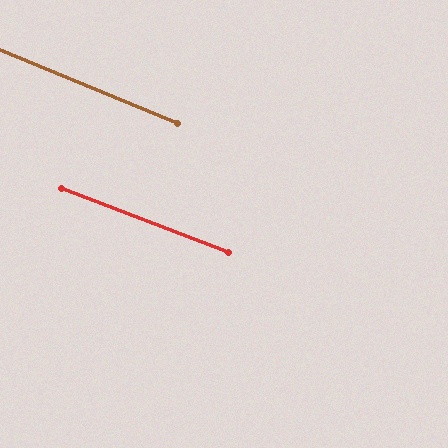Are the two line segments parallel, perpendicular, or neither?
Parallel — their directions differ by only 1.2°.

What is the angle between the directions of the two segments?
Approximately 1 degree.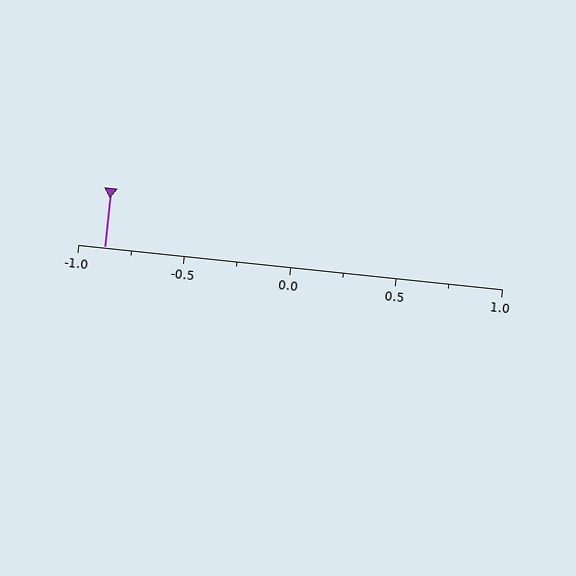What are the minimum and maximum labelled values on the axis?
The axis runs from -1.0 to 1.0.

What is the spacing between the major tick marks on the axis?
The major ticks are spaced 0.5 apart.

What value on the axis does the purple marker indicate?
The marker indicates approximately -0.88.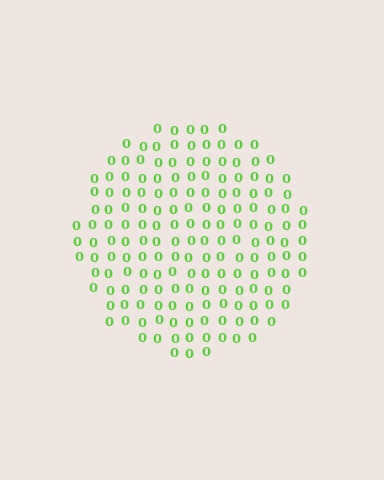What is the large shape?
The large shape is a circle.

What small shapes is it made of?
It is made of small digit 0's.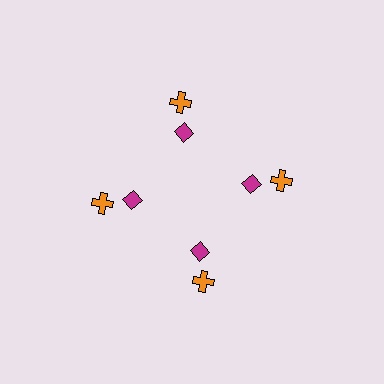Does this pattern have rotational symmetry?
Yes, this pattern has 4-fold rotational symmetry. It looks the same after rotating 90 degrees around the center.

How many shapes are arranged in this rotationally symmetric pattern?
There are 8 shapes, arranged in 4 groups of 2.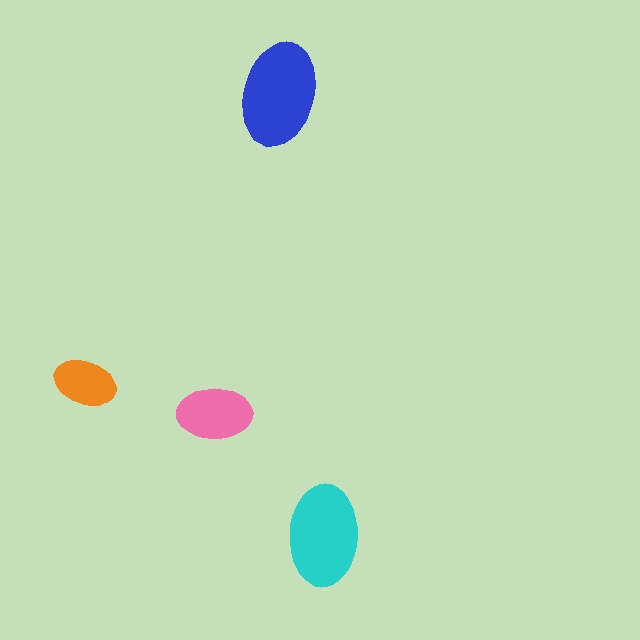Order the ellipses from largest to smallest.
the blue one, the cyan one, the pink one, the orange one.